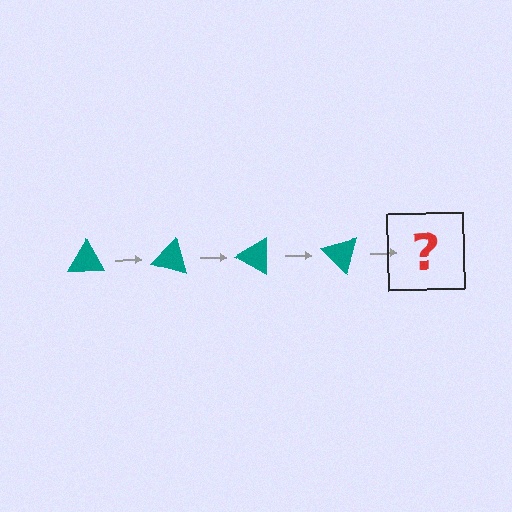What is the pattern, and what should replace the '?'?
The pattern is that the triangle rotates 15 degrees each step. The '?' should be a teal triangle rotated 60 degrees.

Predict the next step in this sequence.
The next step is a teal triangle rotated 60 degrees.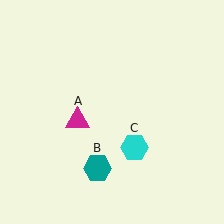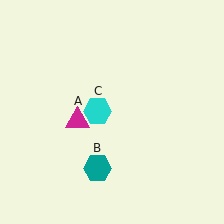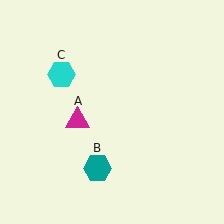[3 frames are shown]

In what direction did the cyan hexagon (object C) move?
The cyan hexagon (object C) moved up and to the left.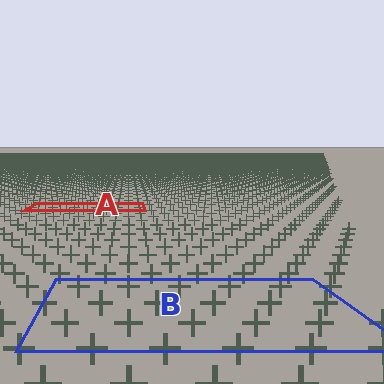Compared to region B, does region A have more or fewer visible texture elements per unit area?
Region A has more texture elements per unit area — they are packed more densely because it is farther away.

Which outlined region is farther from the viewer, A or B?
Region A is farther from the viewer — the texture elements inside it appear smaller and more densely packed.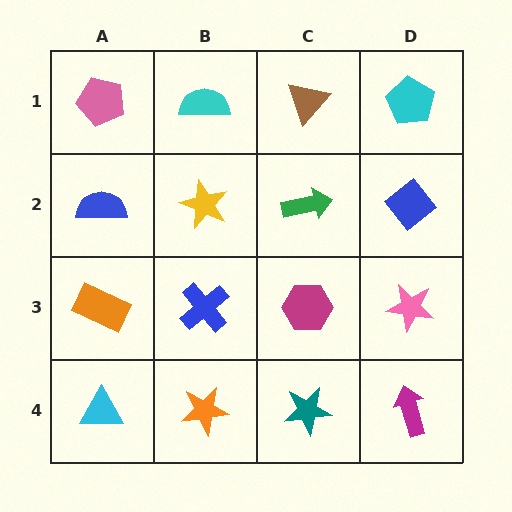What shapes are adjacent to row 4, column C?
A magenta hexagon (row 3, column C), an orange star (row 4, column B), a magenta arrow (row 4, column D).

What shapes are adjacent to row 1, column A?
A blue semicircle (row 2, column A), a cyan semicircle (row 1, column B).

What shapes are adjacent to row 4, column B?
A blue cross (row 3, column B), a cyan triangle (row 4, column A), a teal star (row 4, column C).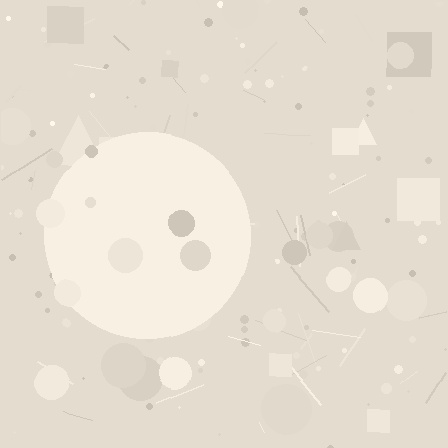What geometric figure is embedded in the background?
A circle is embedded in the background.